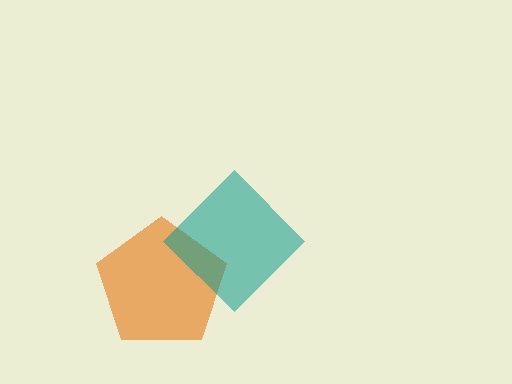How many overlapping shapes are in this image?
There are 2 overlapping shapes in the image.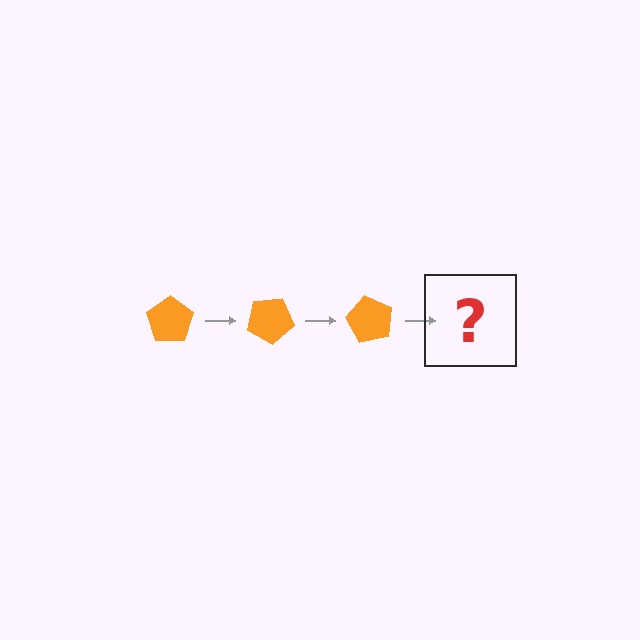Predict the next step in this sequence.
The next step is an orange pentagon rotated 90 degrees.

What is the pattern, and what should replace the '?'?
The pattern is that the pentagon rotates 30 degrees each step. The '?' should be an orange pentagon rotated 90 degrees.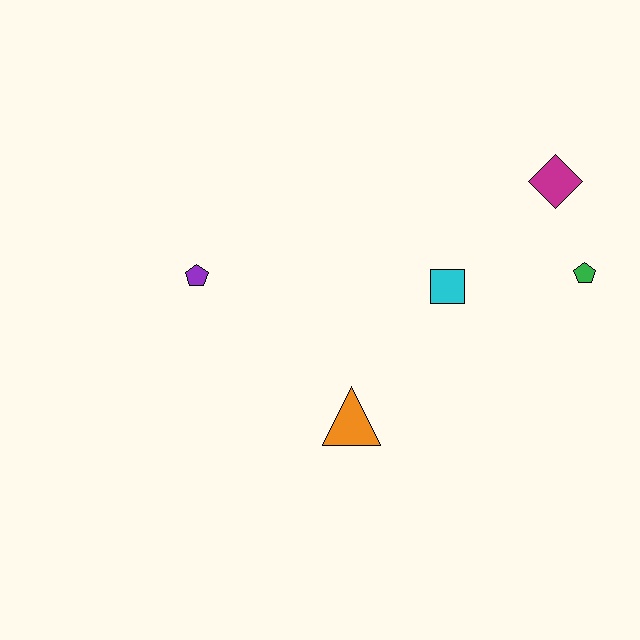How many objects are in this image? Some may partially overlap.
There are 5 objects.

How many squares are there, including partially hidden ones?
There is 1 square.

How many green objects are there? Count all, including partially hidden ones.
There is 1 green object.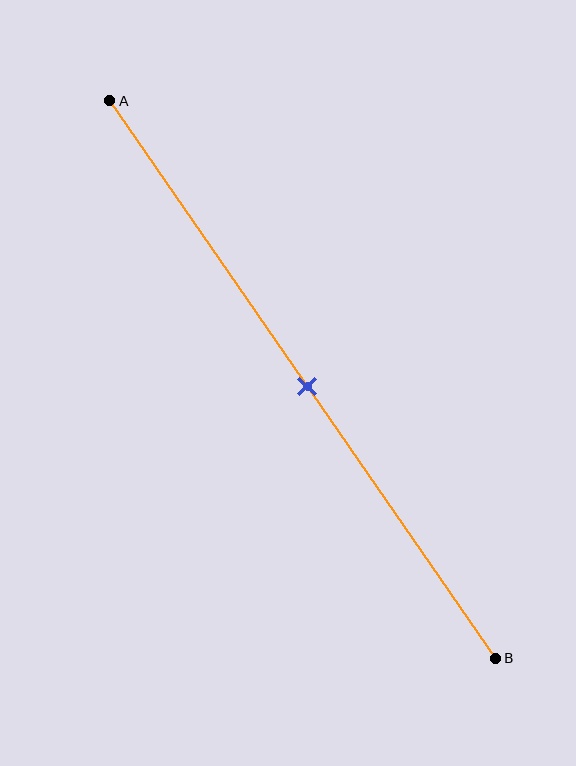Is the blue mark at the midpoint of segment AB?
Yes, the mark is approximately at the midpoint.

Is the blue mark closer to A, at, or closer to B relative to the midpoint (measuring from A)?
The blue mark is approximately at the midpoint of segment AB.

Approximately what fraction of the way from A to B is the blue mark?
The blue mark is approximately 50% of the way from A to B.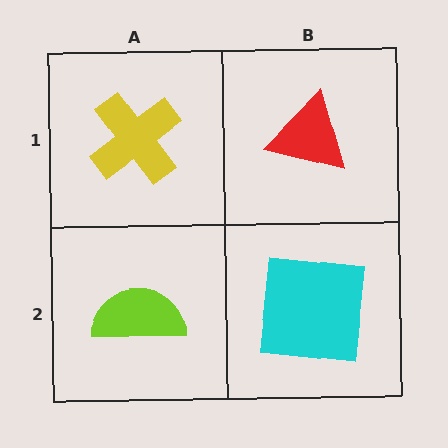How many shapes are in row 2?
2 shapes.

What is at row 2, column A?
A lime semicircle.